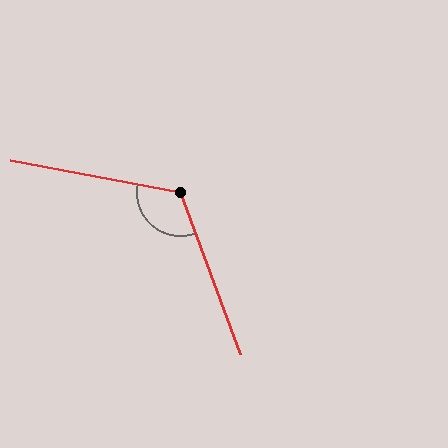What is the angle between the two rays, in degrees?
Approximately 121 degrees.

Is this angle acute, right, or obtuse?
It is obtuse.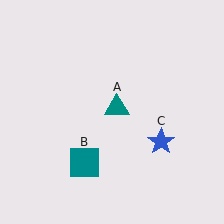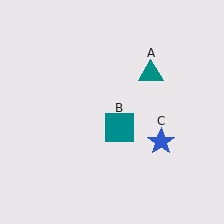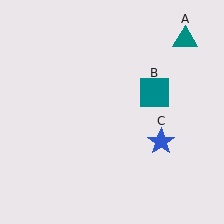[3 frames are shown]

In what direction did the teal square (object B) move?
The teal square (object B) moved up and to the right.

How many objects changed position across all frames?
2 objects changed position: teal triangle (object A), teal square (object B).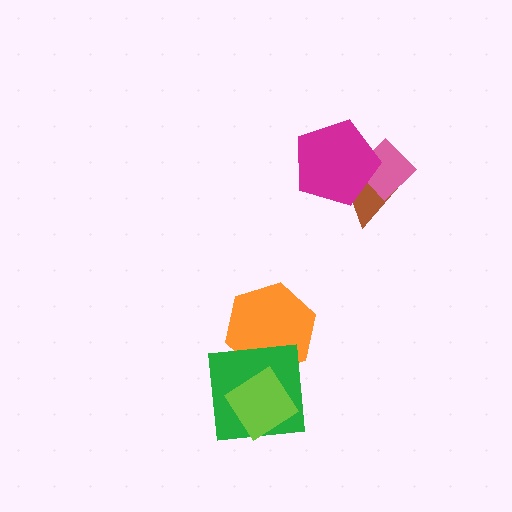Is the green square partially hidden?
Yes, it is partially covered by another shape.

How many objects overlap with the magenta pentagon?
2 objects overlap with the magenta pentagon.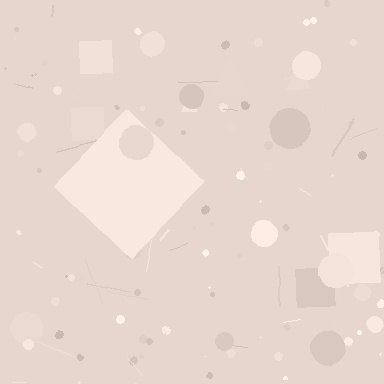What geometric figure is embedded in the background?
A diamond is embedded in the background.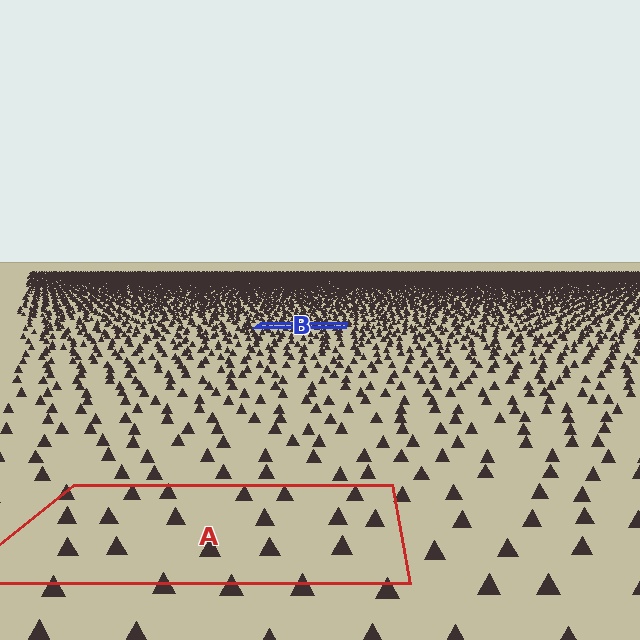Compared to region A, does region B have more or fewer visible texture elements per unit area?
Region B has more texture elements per unit area — they are packed more densely because it is farther away.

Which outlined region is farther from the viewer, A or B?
Region B is farther from the viewer — the texture elements inside it appear smaller and more densely packed.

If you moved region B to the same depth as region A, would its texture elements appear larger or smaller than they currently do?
They would appear larger. At a closer depth, the same texture elements are projected at a bigger on-screen size.